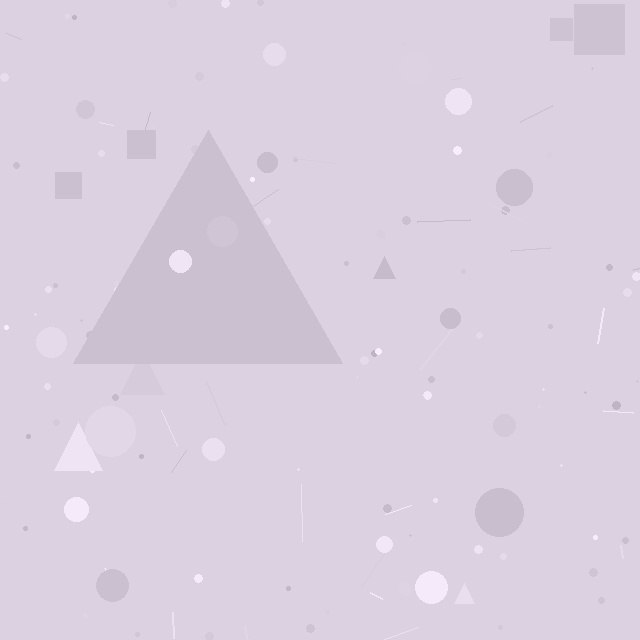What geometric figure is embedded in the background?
A triangle is embedded in the background.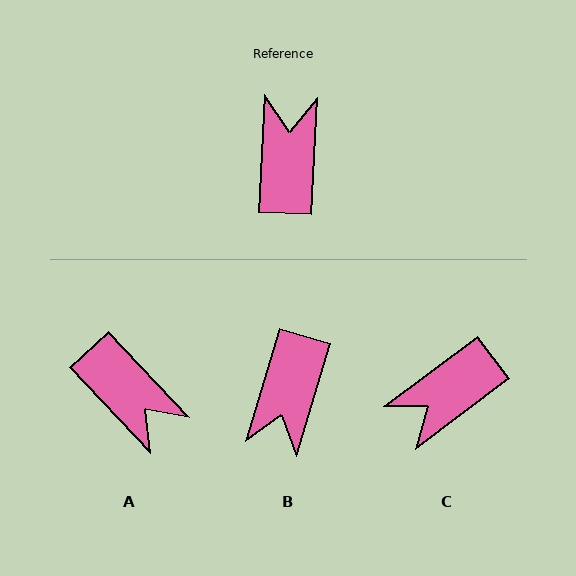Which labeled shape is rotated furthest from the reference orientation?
B, about 166 degrees away.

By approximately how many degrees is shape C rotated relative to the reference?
Approximately 130 degrees counter-clockwise.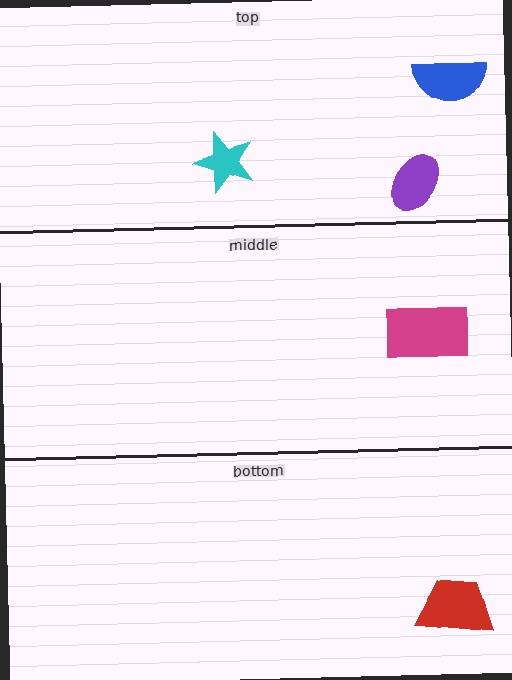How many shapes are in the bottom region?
1.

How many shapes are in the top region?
3.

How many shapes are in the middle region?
1.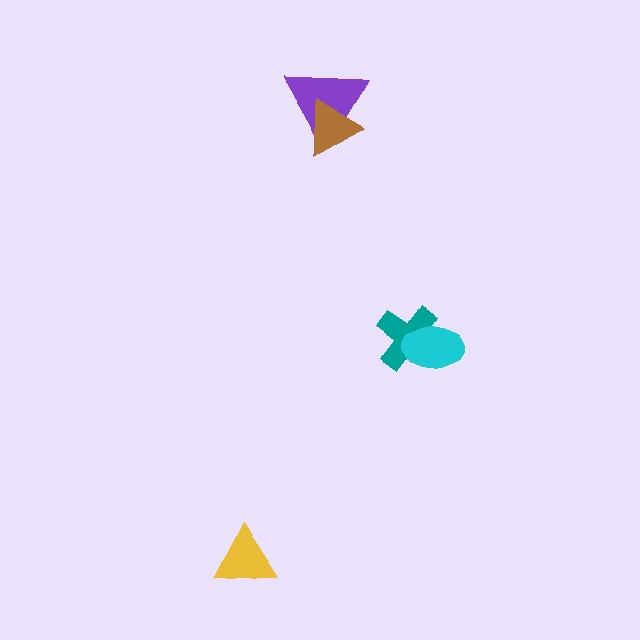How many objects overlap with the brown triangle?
1 object overlaps with the brown triangle.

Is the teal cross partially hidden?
Yes, it is partially covered by another shape.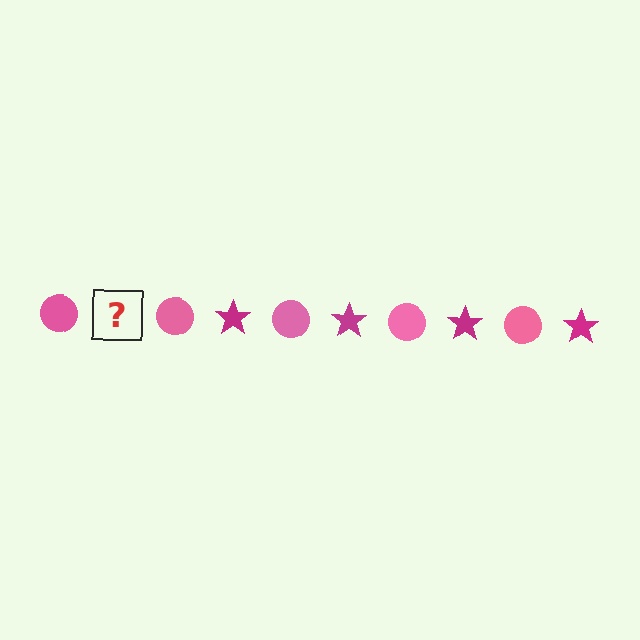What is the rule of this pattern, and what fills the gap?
The rule is that the pattern alternates between pink circle and magenta star. The gap should be filled with a magenta star.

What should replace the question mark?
The question mark should be replaced with a magenta star.